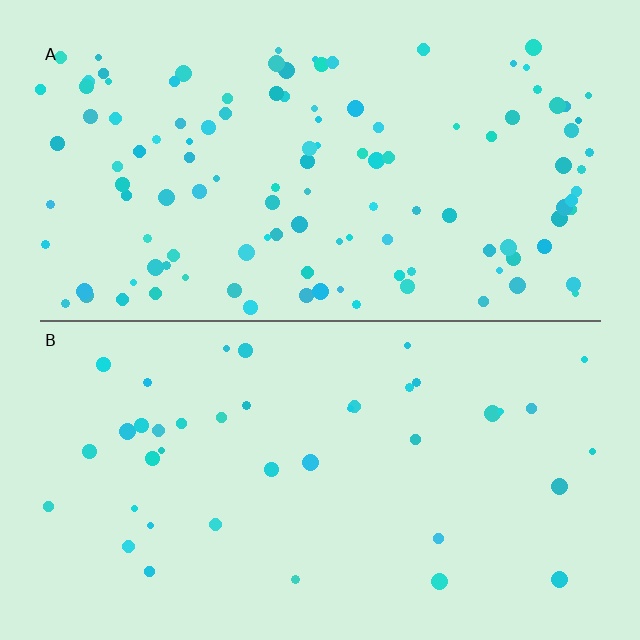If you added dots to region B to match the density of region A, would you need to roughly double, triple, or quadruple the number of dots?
Approximately triple.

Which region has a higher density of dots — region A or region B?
A (the top).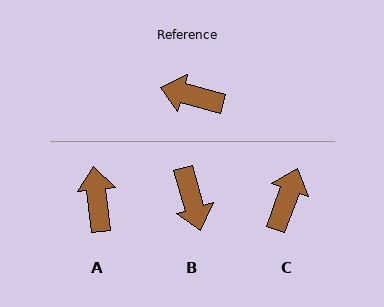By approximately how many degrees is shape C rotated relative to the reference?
Approximately 95 degrees clockwise.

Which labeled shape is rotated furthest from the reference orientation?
B, about 121 degrees away.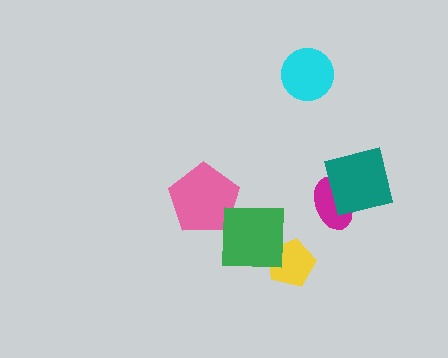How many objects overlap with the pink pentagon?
1 object overlaps with the pink pentagon.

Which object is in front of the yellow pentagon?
The green square is in front of the yellow pentagon.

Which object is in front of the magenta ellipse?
The teal square is in front of the magenta ellipse.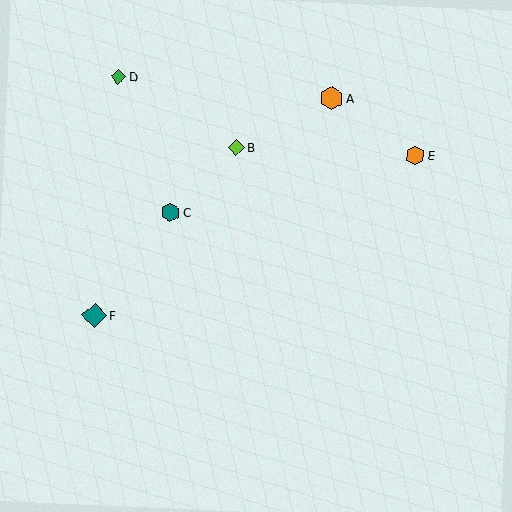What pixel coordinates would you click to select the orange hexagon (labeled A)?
Click at (332, 98) to select the orange hexagon A.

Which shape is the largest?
The teal diamond (labeled F) is the largest.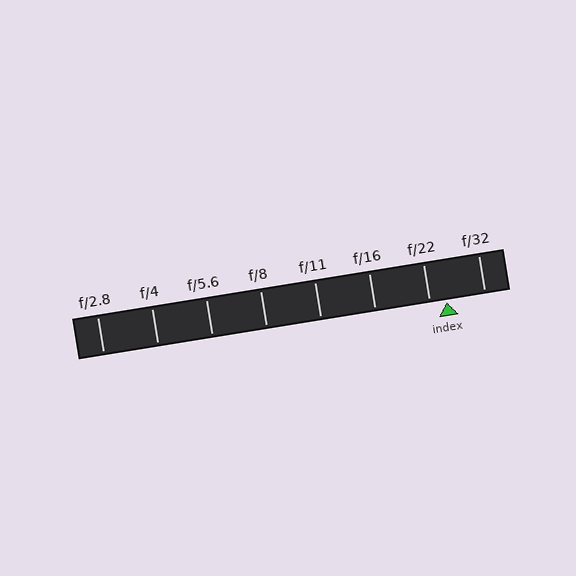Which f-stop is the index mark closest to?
The index mark is closest to f/22.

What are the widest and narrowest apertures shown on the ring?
The widest aperture shown is f/2.8 and the narrowest is f/32.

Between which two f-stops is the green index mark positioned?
The index mark is between f/22 and f/32.